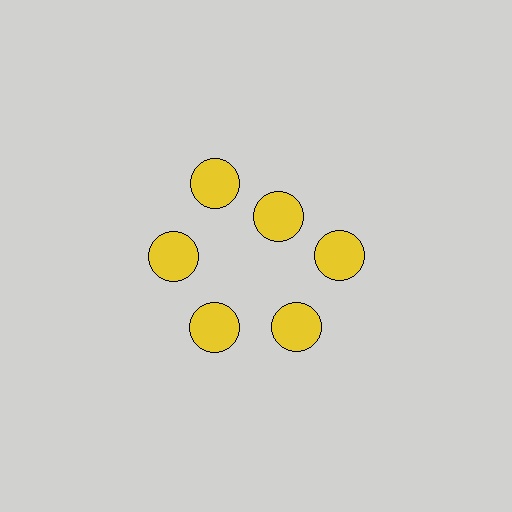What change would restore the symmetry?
The symmetry would be restored by moving it outward, back onto the ring so that all 6 circles sit at equal angles and equal distance from the center.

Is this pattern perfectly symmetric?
No. The 6 yellow circles are arranged in a ring, but one element near the 1 o'clock position is pulled inward toward the center, breaking the 6-fold rotational symmetry.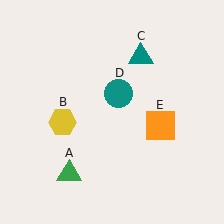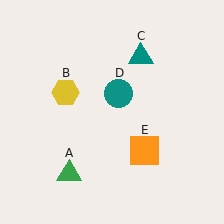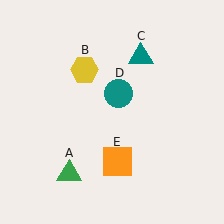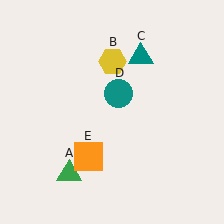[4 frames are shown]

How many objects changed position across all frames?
2 objects changed position: yellow hexagon (object B), orange square (object E).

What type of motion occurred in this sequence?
The yellow hexagon (object B), orange square (object E) rotated clockwise around the center of the scene.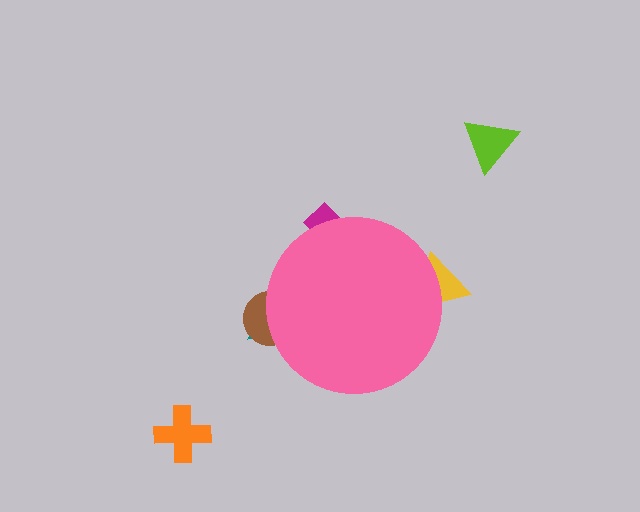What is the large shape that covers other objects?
A pink circle.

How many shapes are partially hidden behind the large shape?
4 shapes are partially hidden.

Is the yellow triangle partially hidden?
Yes, the yellow triangle is partially hidden behind the pink circle.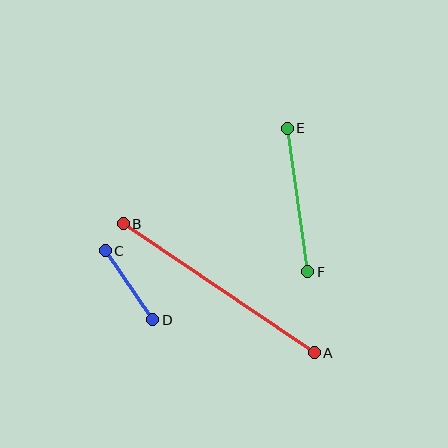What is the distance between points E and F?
The distance is approximately 145 pixels.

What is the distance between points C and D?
The distance is approximately 84 pixels.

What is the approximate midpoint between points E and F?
The midpoint is at approximately (297, 200) pixels.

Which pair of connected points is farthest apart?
Points A and B are farthest apart.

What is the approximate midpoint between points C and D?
The midpoint is at approximately (129, 285) pixels.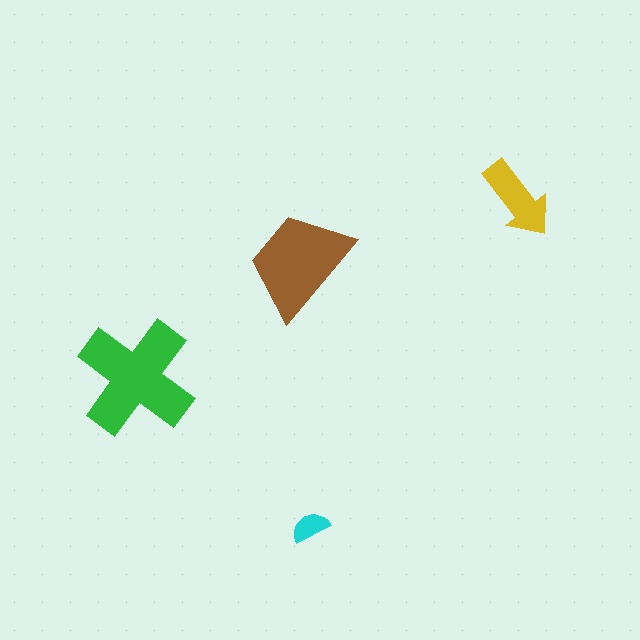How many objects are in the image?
There are 4 objects in the image.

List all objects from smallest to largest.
The cyan semicircle, the yellow arrow, the brown trapezoid, the green cross.